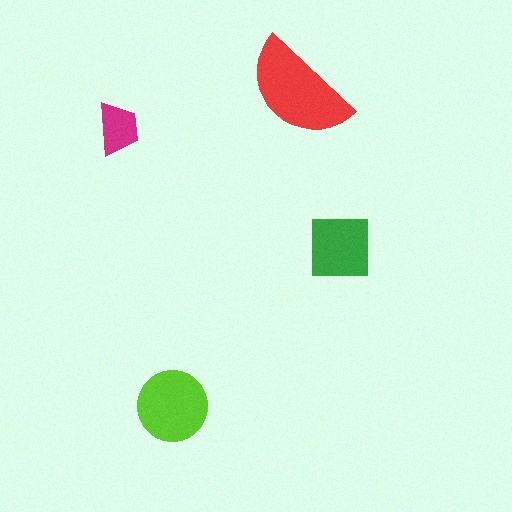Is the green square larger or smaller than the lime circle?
Smaller.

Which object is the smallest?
The magenta trapezoid.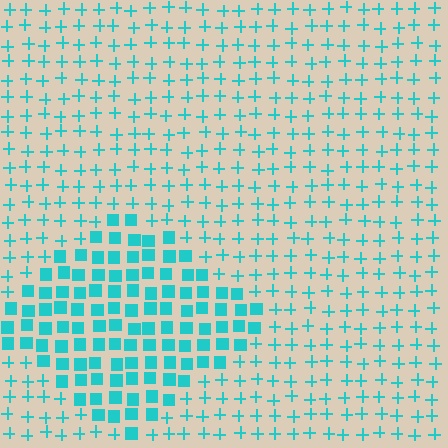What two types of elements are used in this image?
The image uses squares inside the diamond region and plus signs outside it.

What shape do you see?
I see a diamond.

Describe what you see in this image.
The image is filled with small cyan elements arranged in a uniform grid. A diamond-shaped region contains squares, while the surrounding area contains plus signs. The boundary is defined purely by the change in element shape.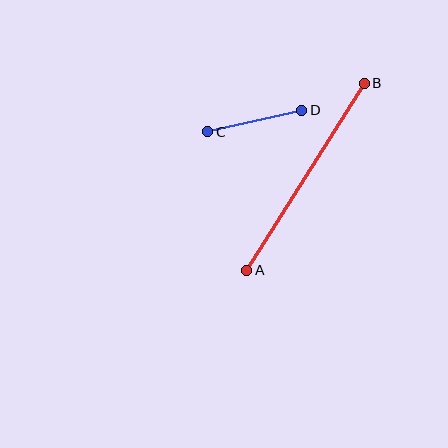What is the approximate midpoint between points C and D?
The midpoint is at approximately (255, 121) pixels.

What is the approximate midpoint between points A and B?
The midpoint is at approximately (306, 177) pixels.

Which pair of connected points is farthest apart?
Points A and B are farthest apart.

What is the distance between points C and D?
The distance is approximately 96 pixels.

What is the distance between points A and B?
The distance is approximately 221 pixels.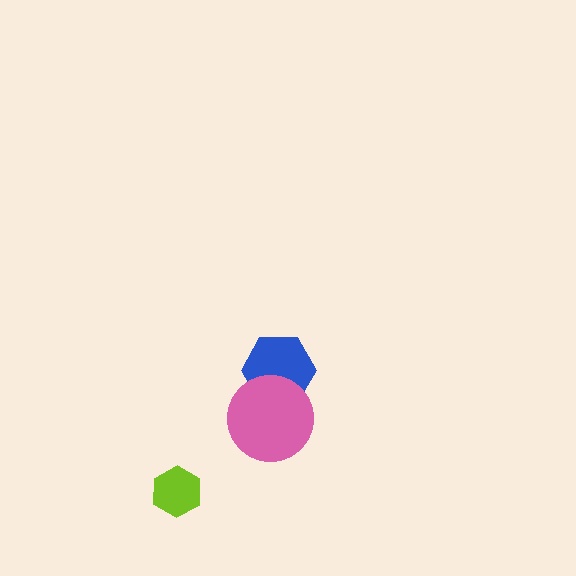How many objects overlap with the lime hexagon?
0 objects overlap with the lime hexagon.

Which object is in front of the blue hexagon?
The pink circle is in front of the blue hexagon.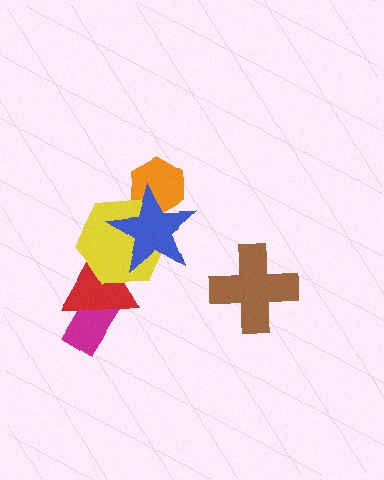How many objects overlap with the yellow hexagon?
3 objects overlap with the yellow hexagon.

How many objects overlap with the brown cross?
0 objects overlap with the brown cross.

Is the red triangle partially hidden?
Yes, it is partially covered by another shape.